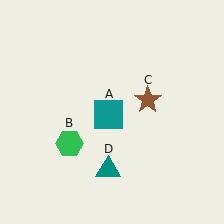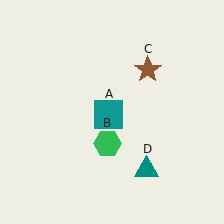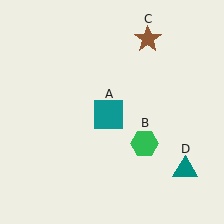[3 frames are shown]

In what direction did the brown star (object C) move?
The brown star (object C) moved up.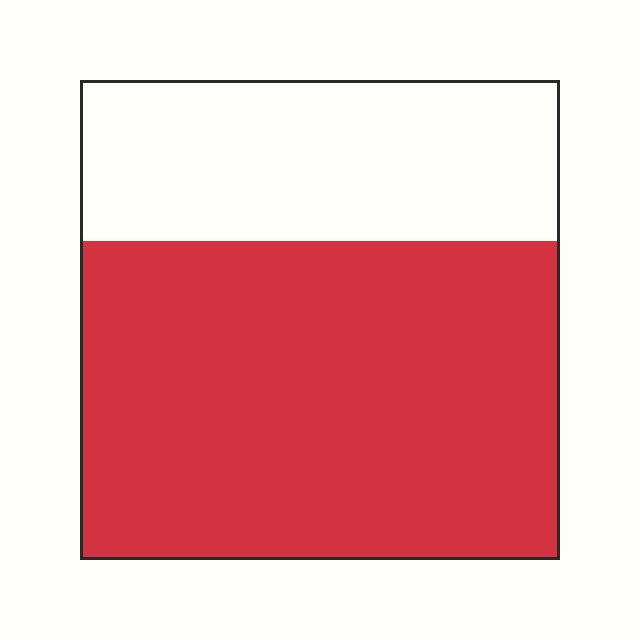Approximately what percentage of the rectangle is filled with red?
Approximately 65%.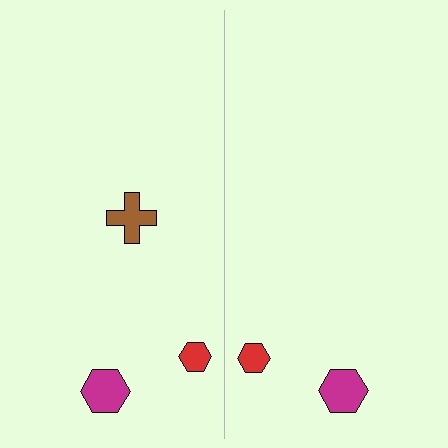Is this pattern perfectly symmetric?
No, the pattern is not perfectly symmetric. A brown cross is missing from the right side.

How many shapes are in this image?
There are 5 shapes in this image.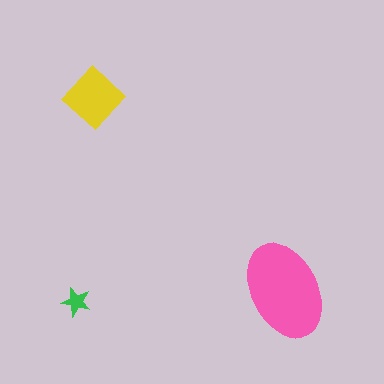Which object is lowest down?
The green star is bottommost.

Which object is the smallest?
The green star.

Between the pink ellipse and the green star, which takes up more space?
The pink ellipse.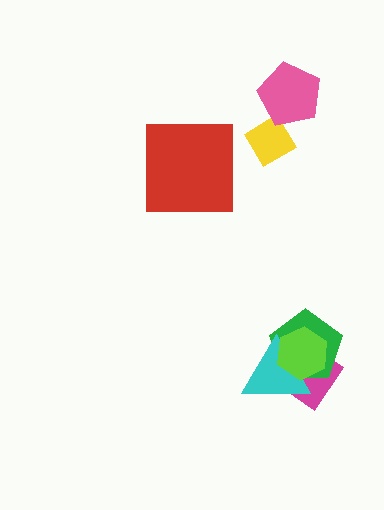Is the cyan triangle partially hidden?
Yes, it is partially covered by another shape.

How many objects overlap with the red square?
0 objects overlap with the red square.